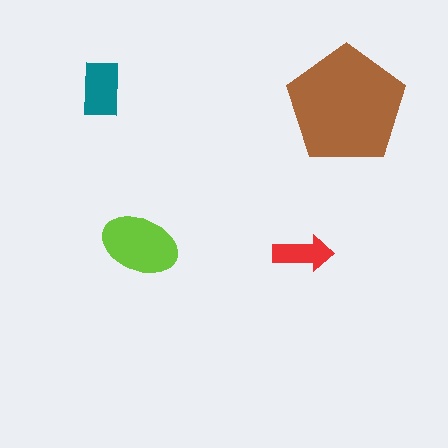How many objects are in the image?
There are 4 objects in the image.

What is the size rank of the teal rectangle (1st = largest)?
3rd.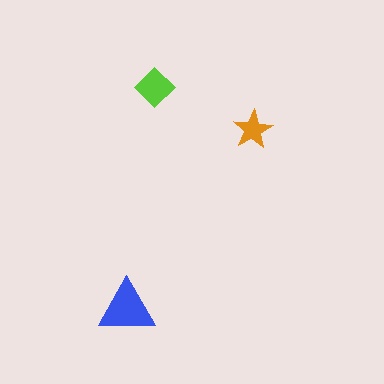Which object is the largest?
The blue triangle.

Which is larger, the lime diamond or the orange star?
The lime diamond.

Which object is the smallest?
The orange star.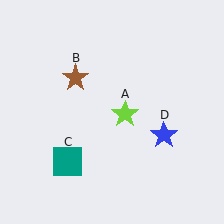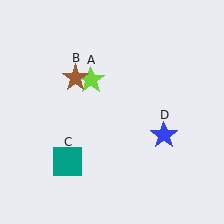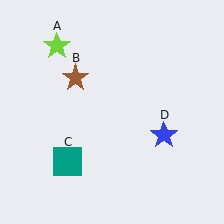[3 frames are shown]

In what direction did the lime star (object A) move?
The lime star (object A) moved up and to the left.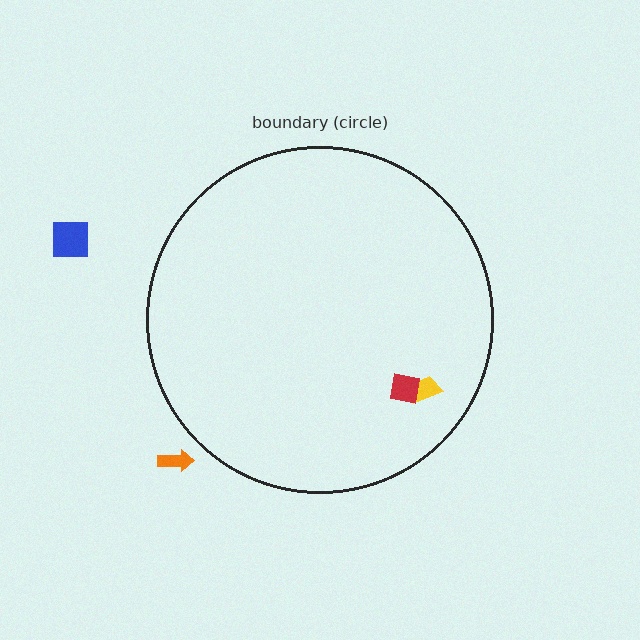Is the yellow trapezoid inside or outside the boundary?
Inside.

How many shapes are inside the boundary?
2 inside, 2 outside.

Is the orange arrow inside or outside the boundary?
Outside.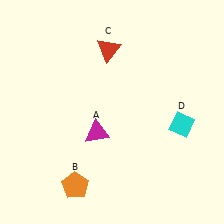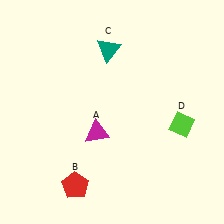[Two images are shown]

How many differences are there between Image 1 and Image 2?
There are 3 differences between the two images.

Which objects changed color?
B changed from orange to red. C changed from red to teal. D changed from cyan to lime.